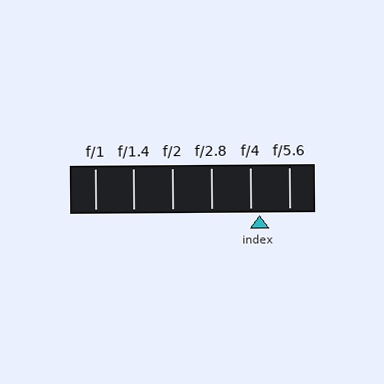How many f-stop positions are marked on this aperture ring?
There are 6 f-stop positions marked.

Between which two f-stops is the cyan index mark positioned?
The index mark is between f/4 and f/5.6.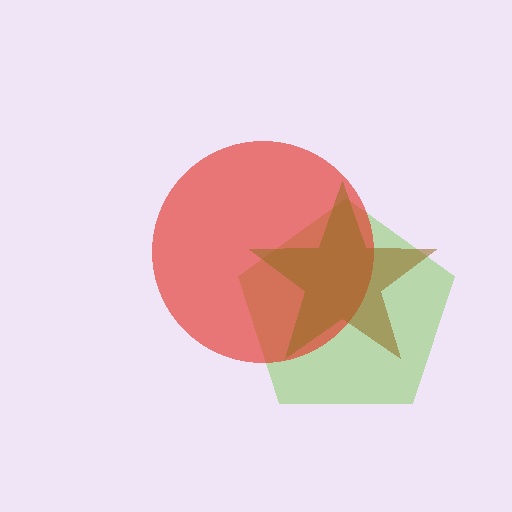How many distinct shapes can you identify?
There are 3 distinct shapes: a lime pentagon, a red circle, a brown star.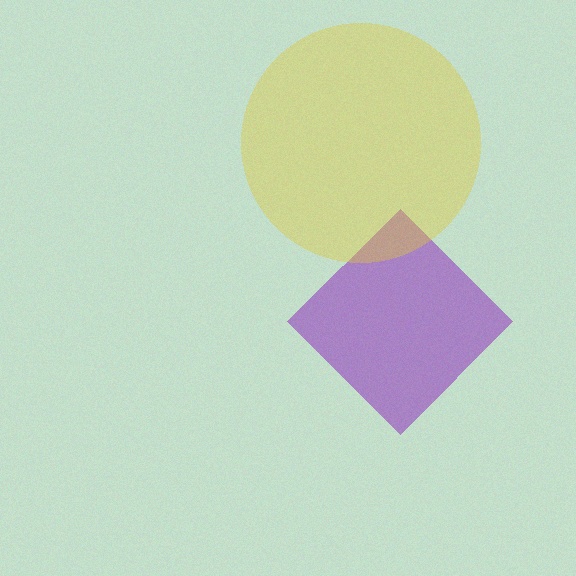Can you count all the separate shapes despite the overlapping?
Yes, there are 2 separate shapes.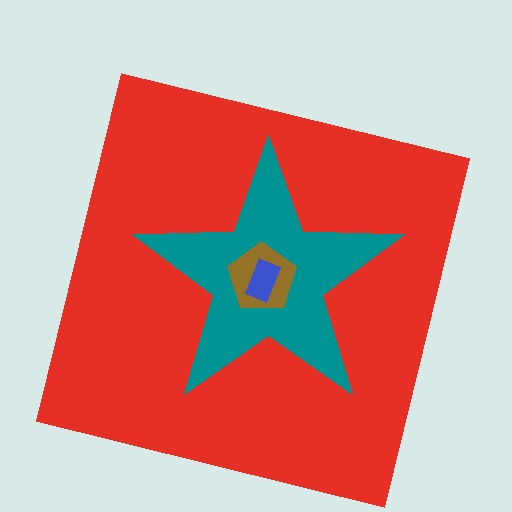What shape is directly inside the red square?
The teal star.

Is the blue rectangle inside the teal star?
Yes.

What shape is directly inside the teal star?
The brown pentagon.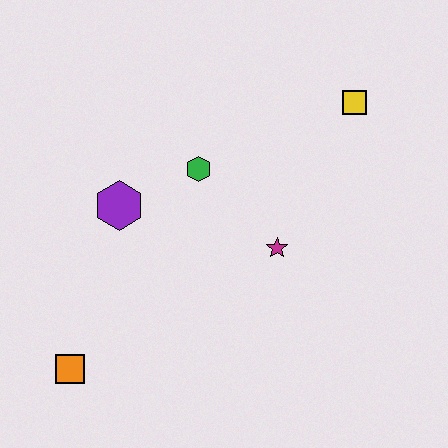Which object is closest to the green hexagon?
The purple hexagon is closest to the green hexagon.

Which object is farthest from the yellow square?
The orange square is farthest from the yellow square.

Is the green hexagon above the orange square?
Yes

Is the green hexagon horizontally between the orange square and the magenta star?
Yes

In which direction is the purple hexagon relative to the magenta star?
The purple hexagon is to the left of the magenta star.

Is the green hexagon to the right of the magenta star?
No